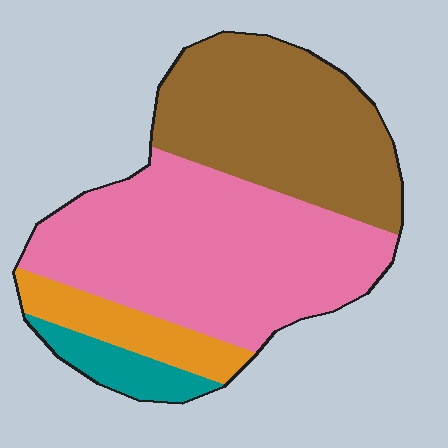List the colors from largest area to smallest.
From largest to smallest: pink, brown, orange, teal.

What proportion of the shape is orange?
Orange covers around 10% of the shape.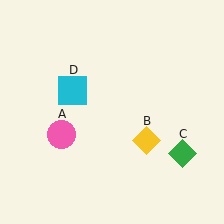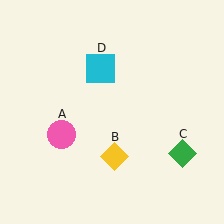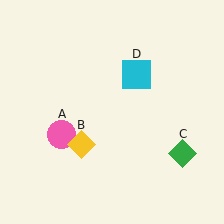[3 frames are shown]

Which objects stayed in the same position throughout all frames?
Pink circle (object A) and green diamond (object C) remained stationary.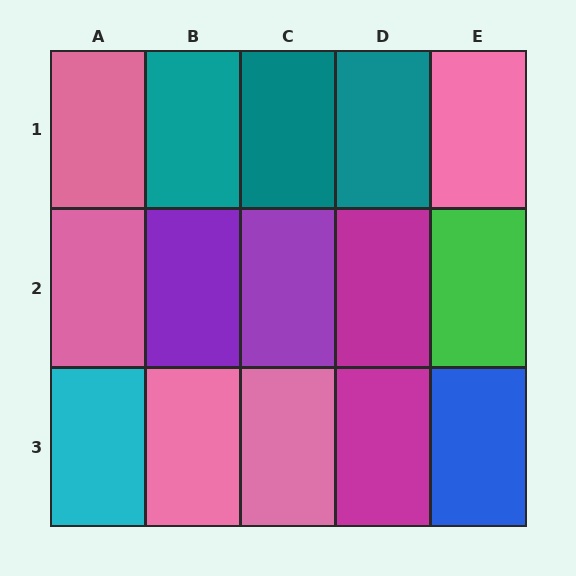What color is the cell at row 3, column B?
Pink.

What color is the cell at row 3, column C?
Pink.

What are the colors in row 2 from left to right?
Pink, purple, purple, magenta, green.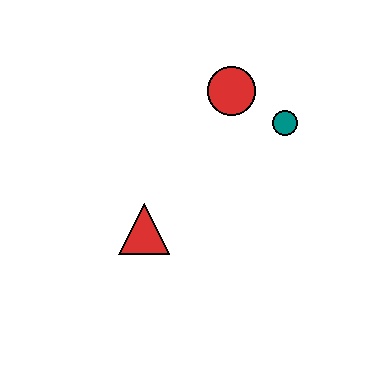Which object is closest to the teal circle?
The red circle is closest to the teal circle.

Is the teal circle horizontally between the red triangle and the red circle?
No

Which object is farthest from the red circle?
The red triangle is farthest from the red circle.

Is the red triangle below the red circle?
Yes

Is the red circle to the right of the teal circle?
No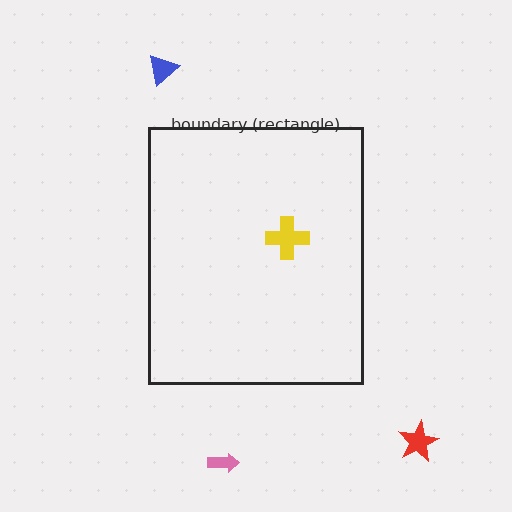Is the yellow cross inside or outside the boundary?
Inside.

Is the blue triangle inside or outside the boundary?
Outside.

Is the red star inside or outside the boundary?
Outside.